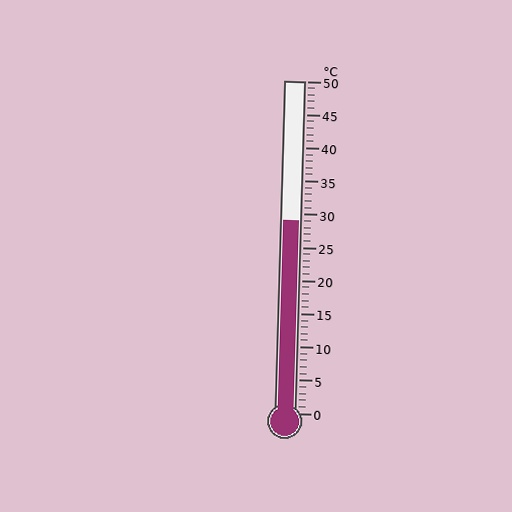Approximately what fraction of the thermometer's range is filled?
The thermometer is filled to approximately 60% of its range.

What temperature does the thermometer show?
The thermometer shows approximately 29°C.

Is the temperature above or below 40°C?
The temperature is below 40°C.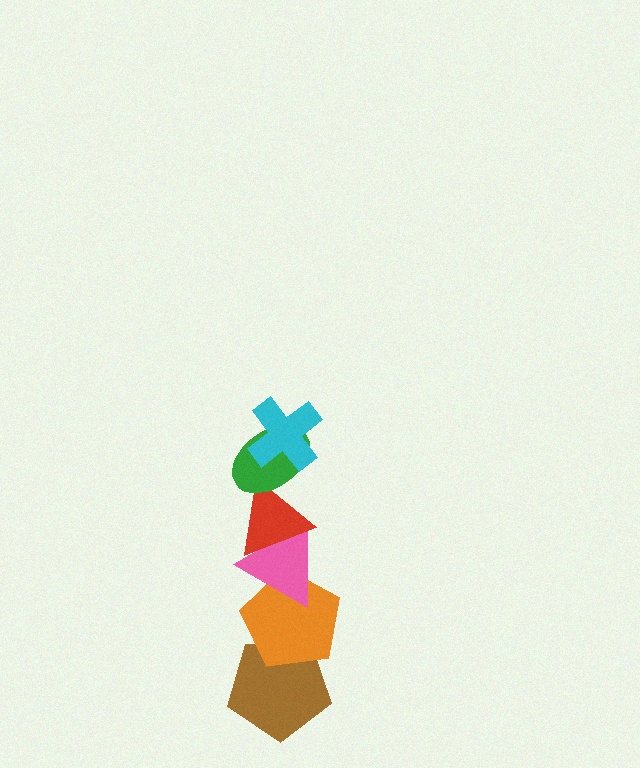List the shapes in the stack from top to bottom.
From top to bottom: the cyan cross, the green ellipse, the red triangle, the pink triangle, the orange pentagon, the brown pentagon.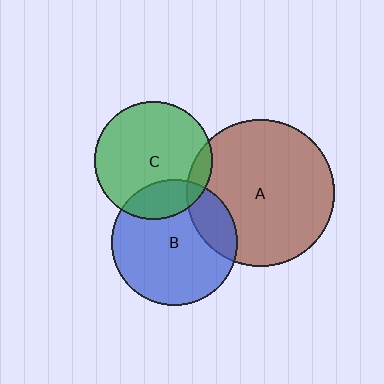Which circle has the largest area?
Circle A (brown).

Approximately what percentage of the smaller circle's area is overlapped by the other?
Approximately 20%.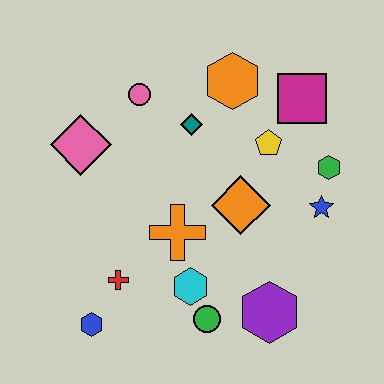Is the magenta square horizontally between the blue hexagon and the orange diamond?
No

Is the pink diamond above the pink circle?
No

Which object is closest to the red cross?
The blue hexagon is closest to the red cross.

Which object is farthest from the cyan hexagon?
The magenta square is farthest from the cyan hexagon.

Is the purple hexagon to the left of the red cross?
No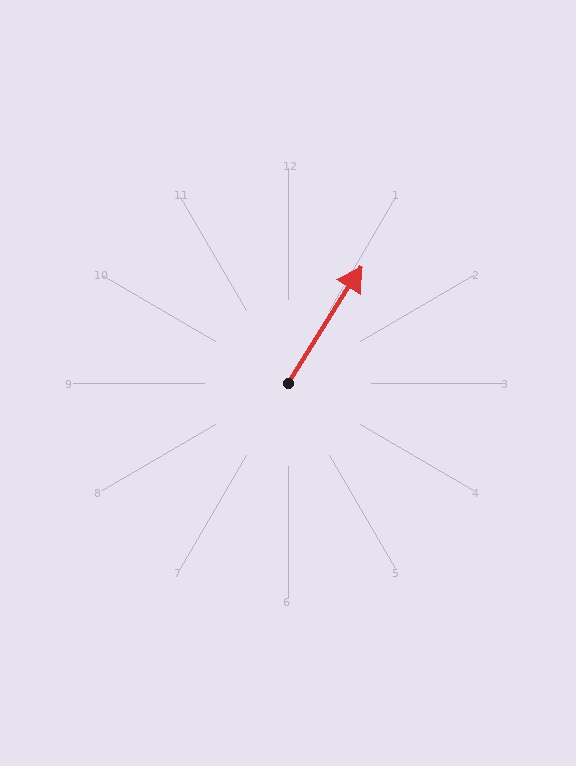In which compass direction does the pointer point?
Northeast.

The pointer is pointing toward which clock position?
Roughly 1 o'clock.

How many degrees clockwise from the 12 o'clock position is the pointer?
Approximately 32 degrees.